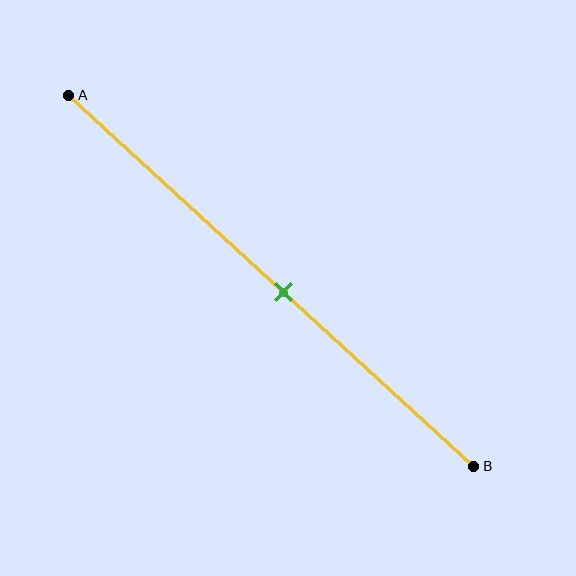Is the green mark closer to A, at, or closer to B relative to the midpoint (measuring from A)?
The green mark is closer to point B than the midpoint of segment AB.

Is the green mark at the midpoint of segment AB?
No, the mark is at about 55% from A, not at the 50% midpoint.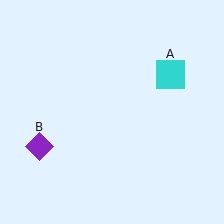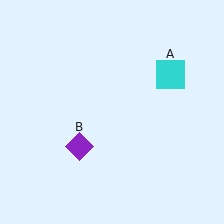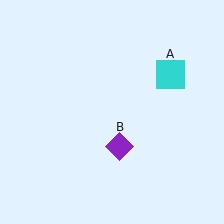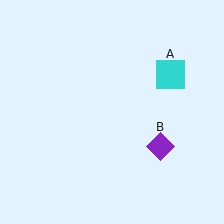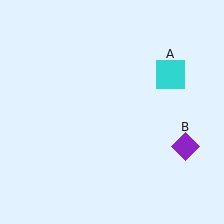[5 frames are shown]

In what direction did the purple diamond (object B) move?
The purple diamond (object B) moved right.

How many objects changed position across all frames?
1 object changed position: purple diamond (object B).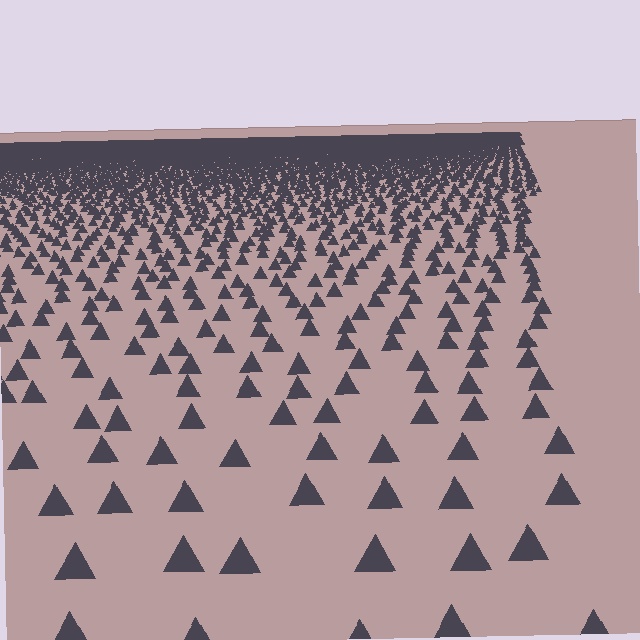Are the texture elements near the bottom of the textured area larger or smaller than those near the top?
Larger. Near the bottom, elements are closer to the viewer and appear at a bigger on-screen size.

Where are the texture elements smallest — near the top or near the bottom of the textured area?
Near the top.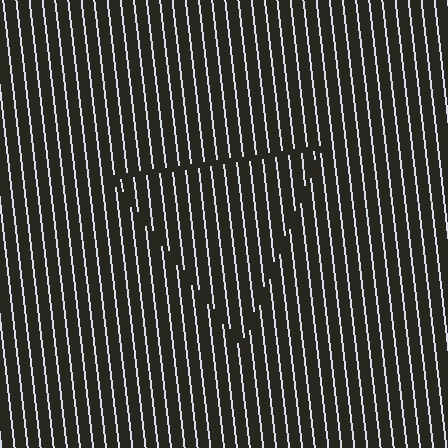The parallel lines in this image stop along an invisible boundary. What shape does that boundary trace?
An illusory triangle. The interior of the shape contains the same grating, shifted by half a period — the contour is defined by the phase discontinuity where line-ends from the inner and outer gratings abut.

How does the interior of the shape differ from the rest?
The interior of the shape contains the same grating, shifted by half a period — the contour is defined by the phase discontinuity where line-ends from the inner and outer gratings abut.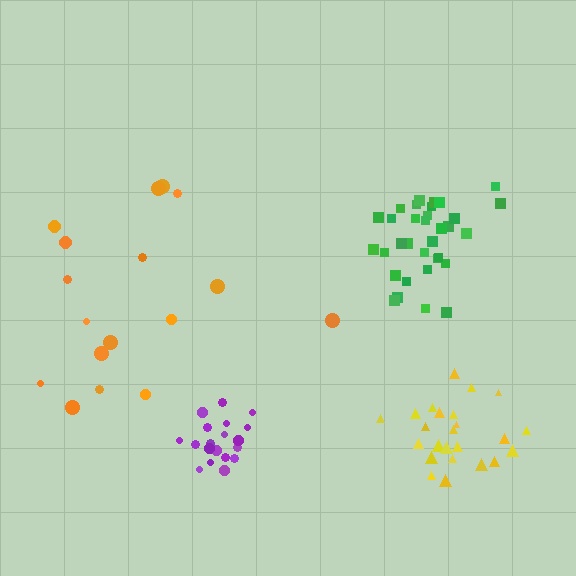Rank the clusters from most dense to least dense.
purple, yellow, green, orange.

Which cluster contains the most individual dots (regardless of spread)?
Green (33).